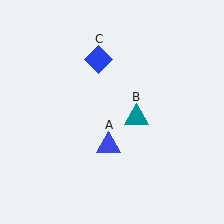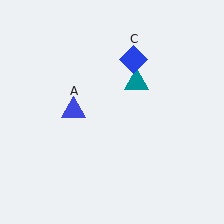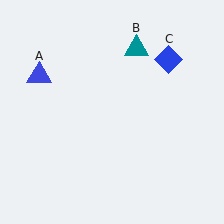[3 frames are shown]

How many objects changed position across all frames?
3 objects changed position: blue triangle (object A), teal triangle (object B), blue diamond (object C).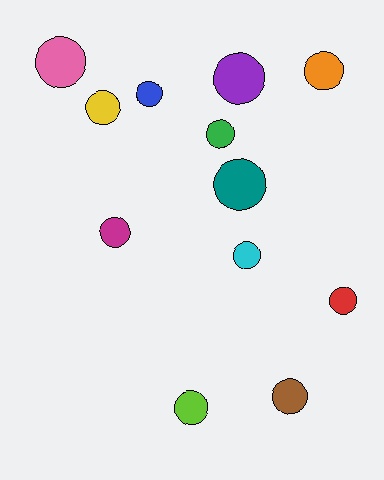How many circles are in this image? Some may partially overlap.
There are 12 circles.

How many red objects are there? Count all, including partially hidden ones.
There is 1 red object.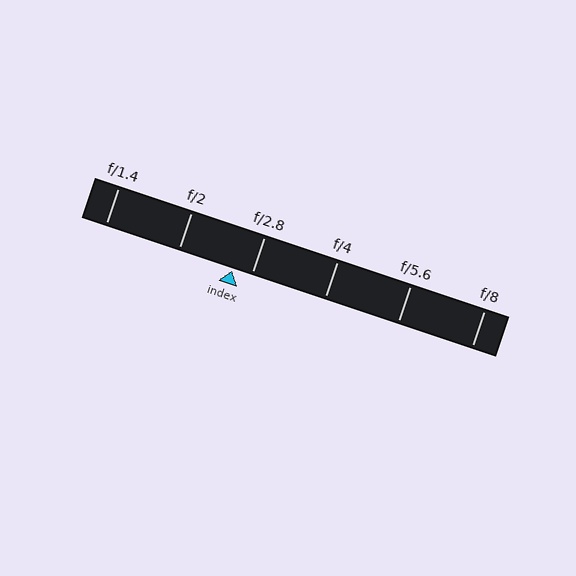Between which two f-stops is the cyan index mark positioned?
The index mark is between f/2 and f/2.8.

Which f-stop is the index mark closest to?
The index mark is closest to f/2.8.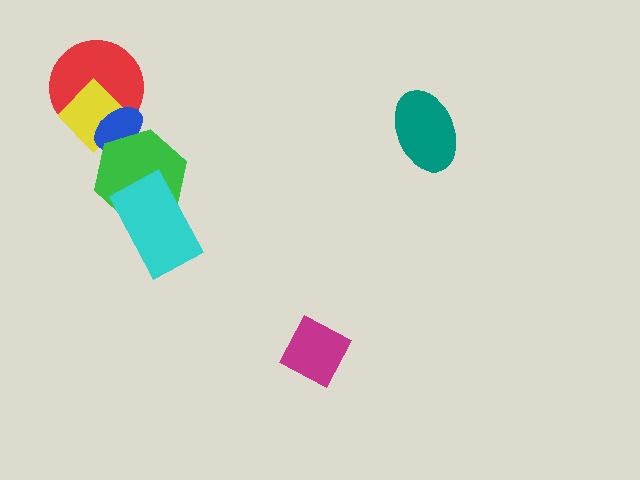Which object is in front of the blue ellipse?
The green hexagon is in front of the blue ellipse.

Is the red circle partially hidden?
Yes, it is partially covered by another shape.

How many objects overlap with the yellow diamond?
2 objects overlap with the yellow diamond.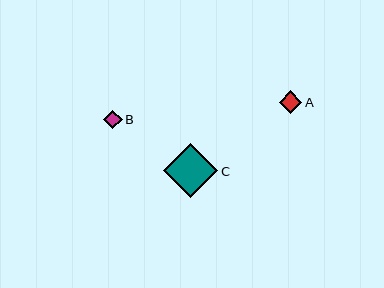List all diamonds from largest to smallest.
From largest to smallest: C, A, B.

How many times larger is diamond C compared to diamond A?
Diamond C is approximately 2.4 times the size of diamond A.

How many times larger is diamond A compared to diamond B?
Diamond A is approximately 1.2 times the size of diamond B.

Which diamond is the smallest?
Diamond B is the smallest with a size of approximately 18 pixels.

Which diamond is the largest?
Diamond C is the largest with a size of approximately 54 pixels.